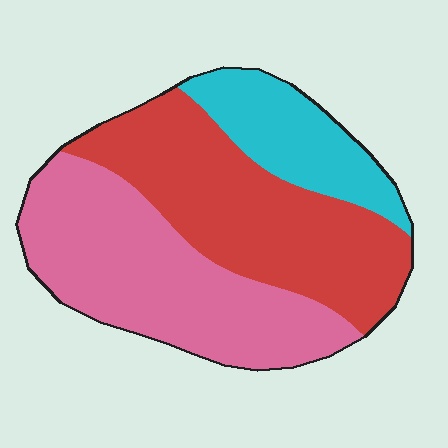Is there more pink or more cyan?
Pink.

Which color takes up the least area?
Cyan, at roughly 20%.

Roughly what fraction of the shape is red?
Red covers roughly 40% of the shape.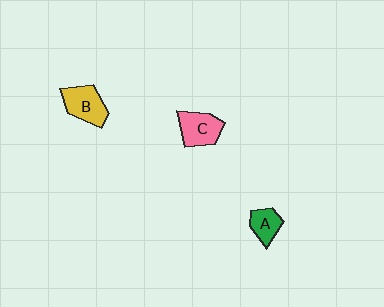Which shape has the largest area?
Shape B (yellow).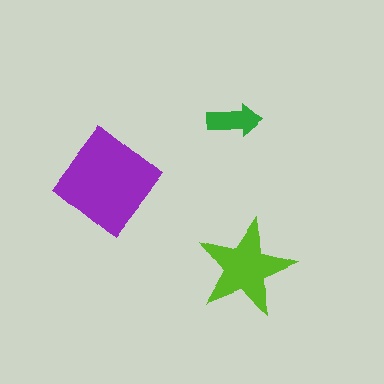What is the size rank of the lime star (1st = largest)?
2nd.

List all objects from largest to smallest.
The purple diamond, the lime star, the green arrow.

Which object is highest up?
The green arrow is topmost.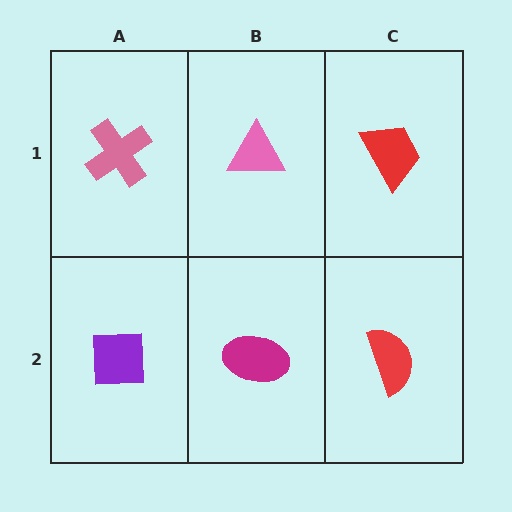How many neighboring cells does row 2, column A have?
2.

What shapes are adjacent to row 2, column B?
A pink triangle (row 1, column B), a purple square (row 2, column A), a red semicircle (row 2, column C).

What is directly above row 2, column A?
A pink cross.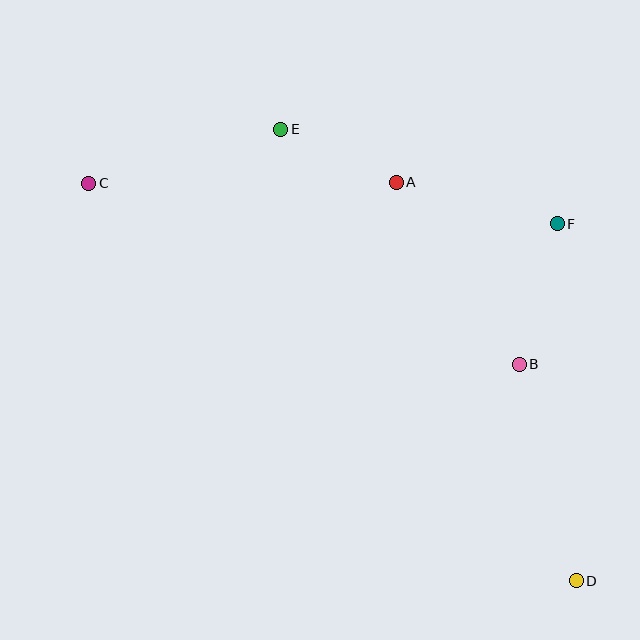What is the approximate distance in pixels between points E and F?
The distance between E and F is approximately 292 pixels.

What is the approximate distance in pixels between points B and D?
The distance between B and D is approximately 224 pixels.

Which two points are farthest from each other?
Points C and D are farthest from each other.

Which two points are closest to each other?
Points A and E are closest to each other.